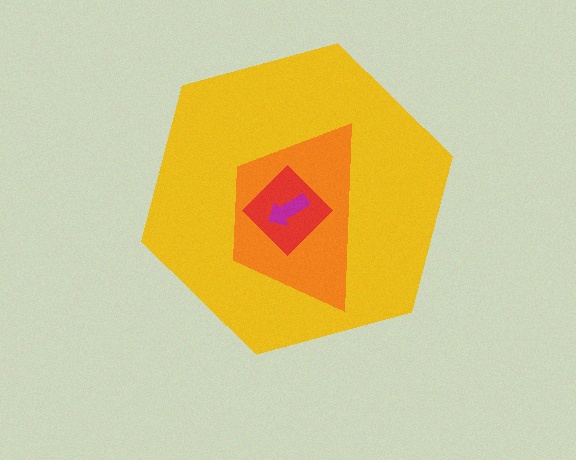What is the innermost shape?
The magenta arrow.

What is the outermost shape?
The yellow hexagon.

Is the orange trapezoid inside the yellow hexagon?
Yes.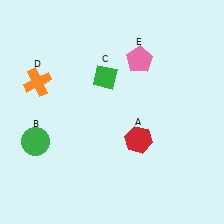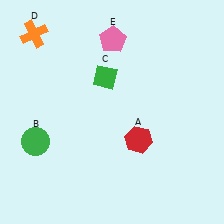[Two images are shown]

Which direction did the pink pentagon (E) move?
The pink pentagon (E) moved left.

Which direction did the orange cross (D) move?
The orange cross (D) moved up.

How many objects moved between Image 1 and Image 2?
2 objects moved between the two images.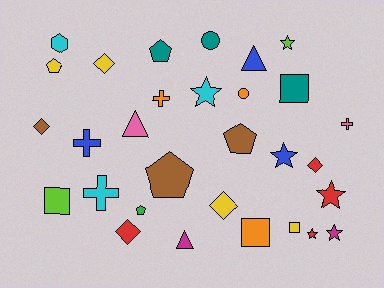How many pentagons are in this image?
There are 5 pentagons.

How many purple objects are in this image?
There are no purple objects.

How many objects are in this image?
There are 30 objects.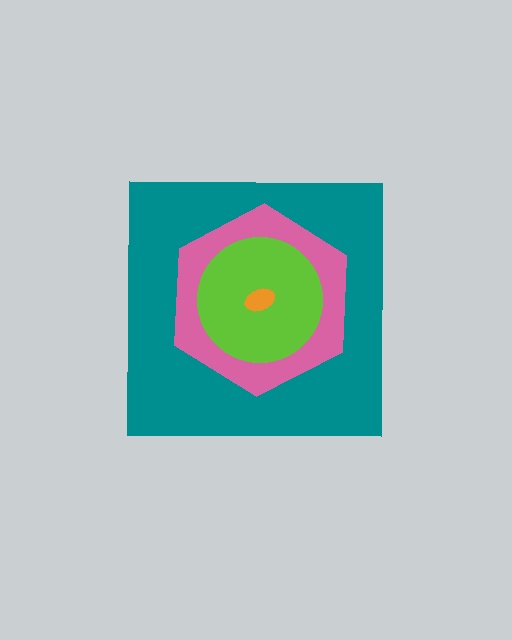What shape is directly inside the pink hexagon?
The lime circle.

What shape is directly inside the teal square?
The pink hexagon.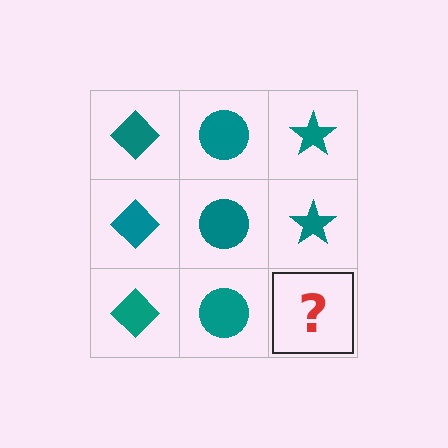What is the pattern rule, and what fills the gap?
The rule is that each column has a consistent shape. The gap should be filled with a teal star.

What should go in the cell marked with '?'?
The missing cell should contain a teal star.